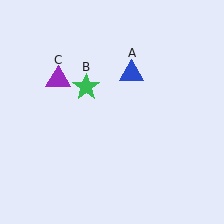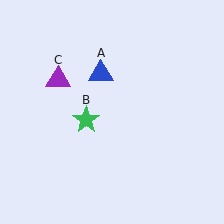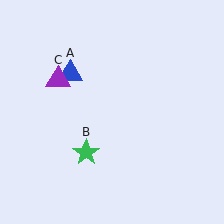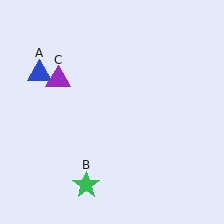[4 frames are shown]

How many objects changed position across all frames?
2 objects changed position: blue triangle (object A), green star (object B).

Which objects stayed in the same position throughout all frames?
Purple triangle (object C) remained stationary.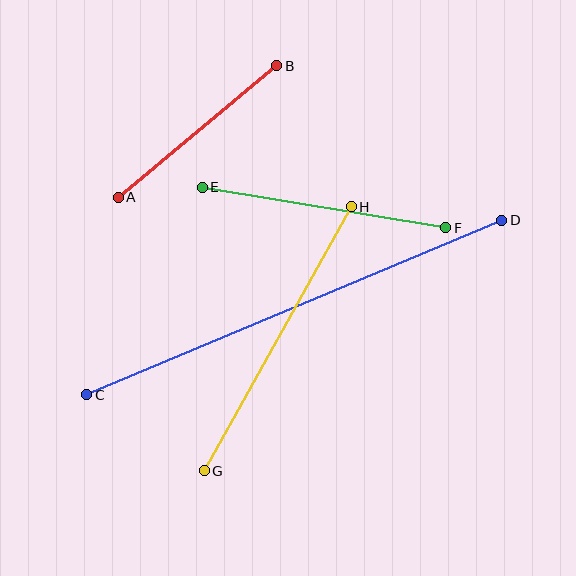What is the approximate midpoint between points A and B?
The midpoint is at approximately (198, 131) pixels.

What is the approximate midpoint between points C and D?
The midpoint is at approximately (294, 307) pixels.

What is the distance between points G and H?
The distance is approximately 302 pixels.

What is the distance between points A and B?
The distance is approximately 206 pixels.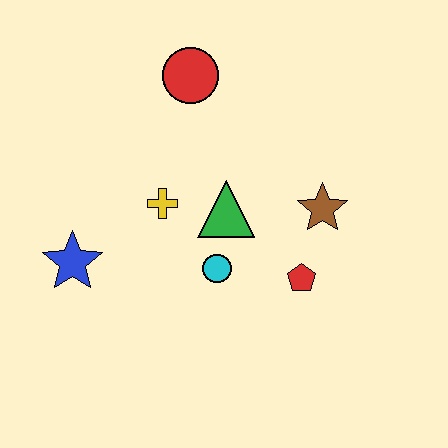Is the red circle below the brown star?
No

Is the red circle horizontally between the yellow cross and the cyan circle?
Yes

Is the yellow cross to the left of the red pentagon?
Yes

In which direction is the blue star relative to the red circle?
The blue star is below the red circle.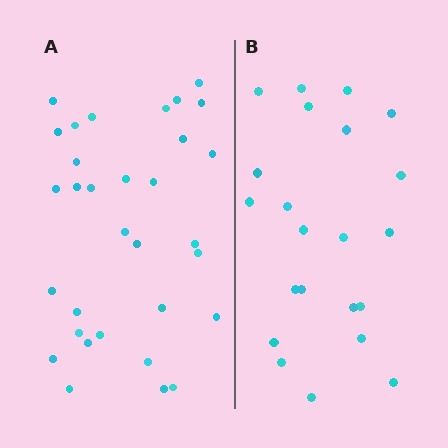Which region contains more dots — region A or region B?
Region A (the left region) has more dots.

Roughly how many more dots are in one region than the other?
Region A has roughly 10 or so more dots than region B.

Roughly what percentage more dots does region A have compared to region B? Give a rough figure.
About 45% more.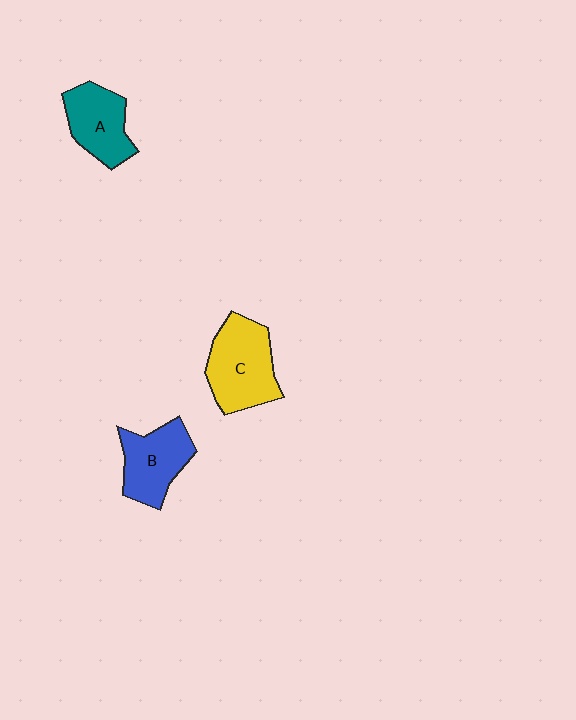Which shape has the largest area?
Shape C (yellow).